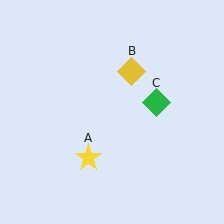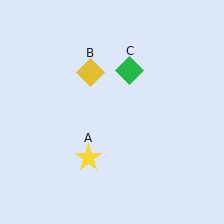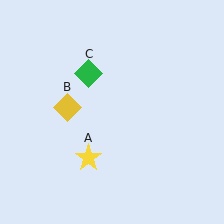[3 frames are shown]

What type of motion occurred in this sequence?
The yellow diamond (object B), green diamond (object C) rotated counterclockwise around the center of the scene.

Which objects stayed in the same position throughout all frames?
Yellow star (object A) remained stationary.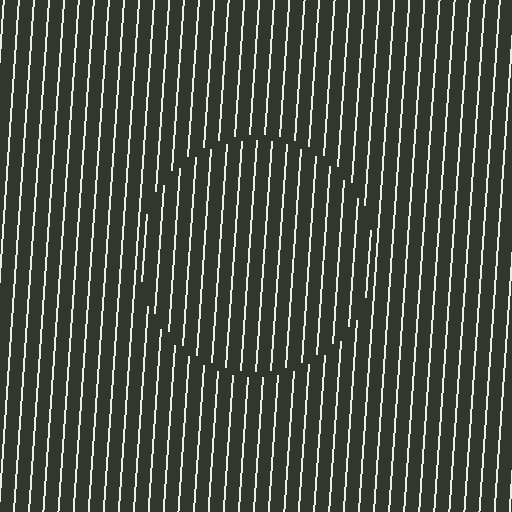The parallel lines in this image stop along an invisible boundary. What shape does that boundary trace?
An illusory circle. The interior of the shape contains the same grating, shifted by half a period — the contour is defined by the phase discontinuity where line-ends from the inner and outer gratings abut.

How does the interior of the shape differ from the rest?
The interior of the shape contains the same grating, shifted by half a period — the contour is defined by the phase discontinuity where line-ends from the inner and outer gratings abut.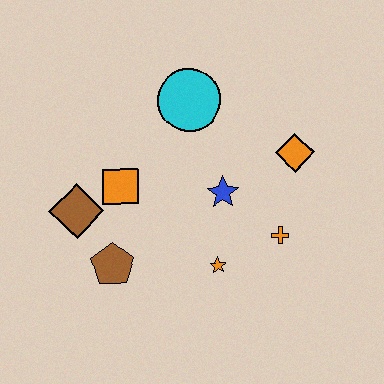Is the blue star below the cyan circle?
Yes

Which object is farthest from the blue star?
The brown diamond is farthest from the blue star.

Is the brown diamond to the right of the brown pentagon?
No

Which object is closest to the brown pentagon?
The brown diamond is closest to the brown pentagon.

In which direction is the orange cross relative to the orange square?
The orange cross is to the right of the orange square.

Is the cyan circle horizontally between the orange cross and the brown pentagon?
Yes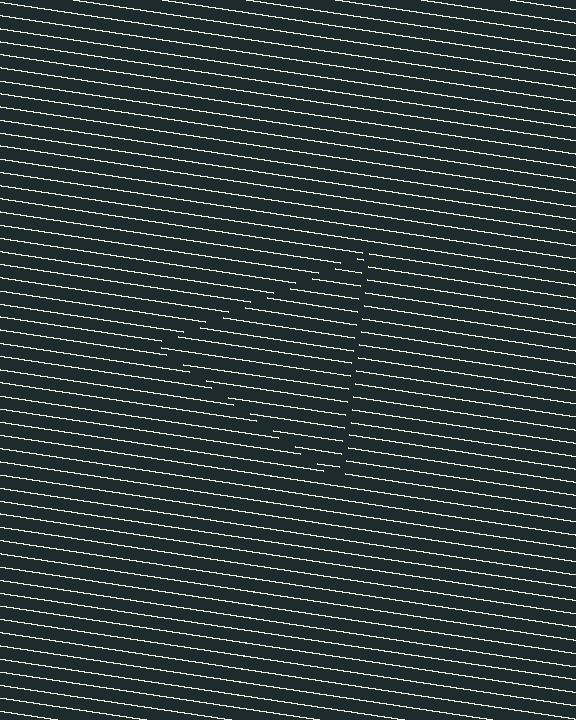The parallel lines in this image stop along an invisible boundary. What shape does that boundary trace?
An illusory triangle. The interior of the shape contains the same grating, shifted by half a period — the contour is defined by the phase discontinuity where line-ends from the inner and outer gratings abut.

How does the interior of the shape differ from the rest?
The interior of the shape contains the same grating, shifted by half a period — the contour is defined by the phase discontinuity where line-ends from the inner and outer gratings abut.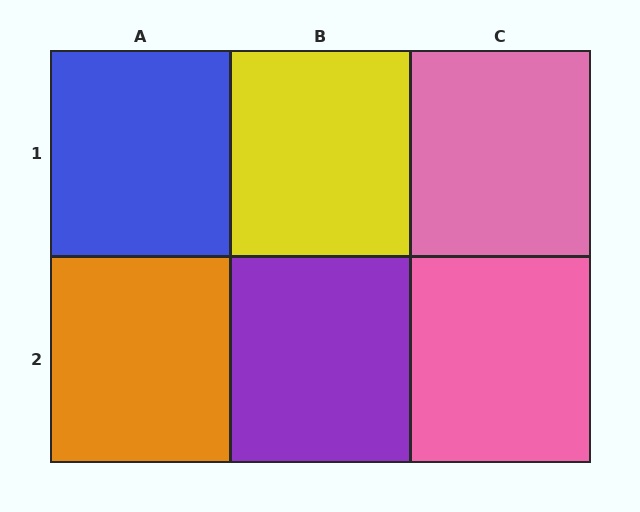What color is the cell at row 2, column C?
Pink.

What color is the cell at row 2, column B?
Purple.